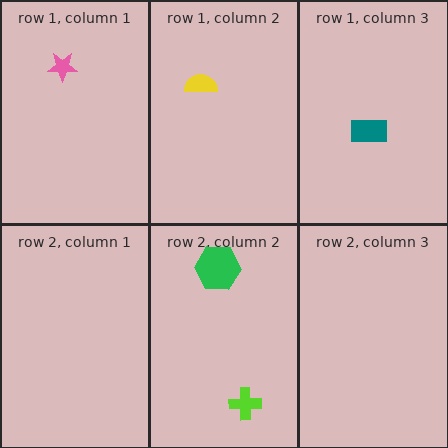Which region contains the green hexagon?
The row 2, column 2 region.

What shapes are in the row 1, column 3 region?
The teal rectangle.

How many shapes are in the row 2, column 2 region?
2.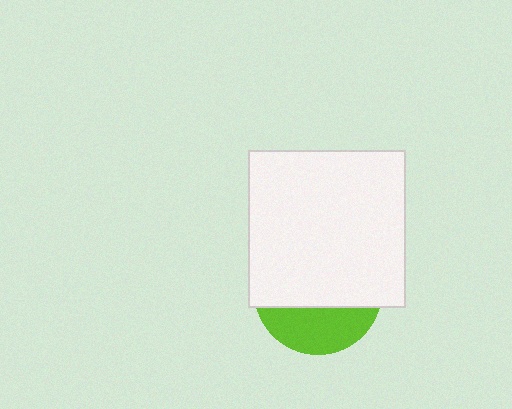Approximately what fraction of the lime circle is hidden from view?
Roughly 66% of the lime circle is hidden behind the white square.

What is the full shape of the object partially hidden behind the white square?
The partially hidden object is a lime circle.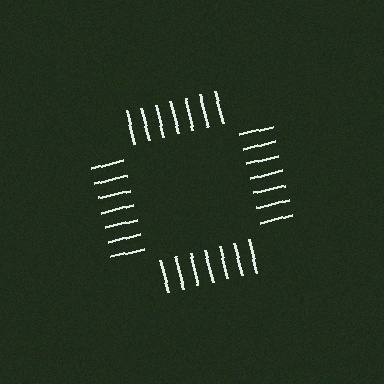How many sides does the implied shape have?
4 sides — the line-ends trace a square.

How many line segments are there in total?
28 — 7 along each of the 4 edges.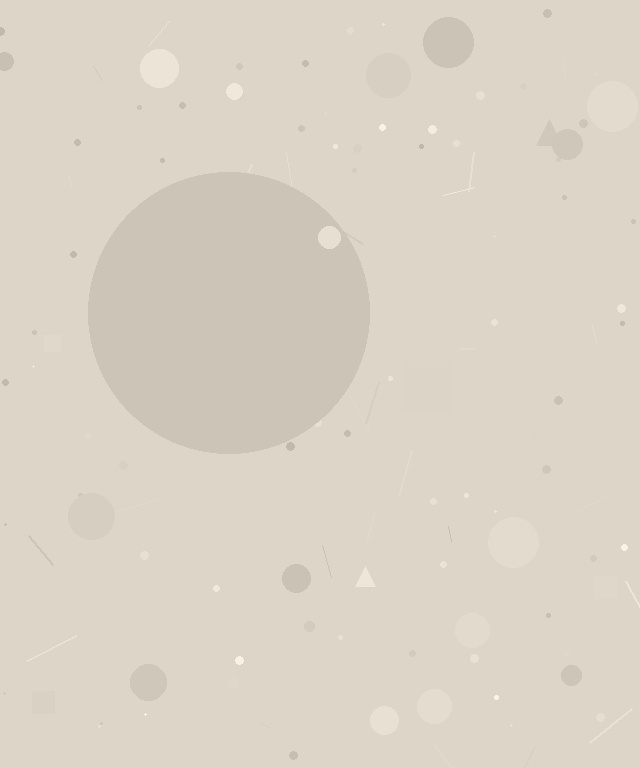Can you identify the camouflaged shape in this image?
The camouflaged shape is a circle.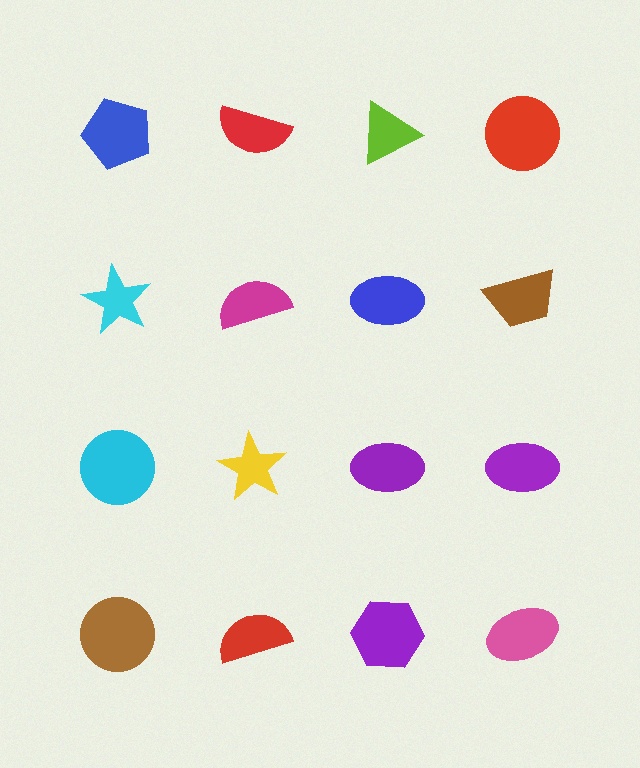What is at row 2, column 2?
A magenta semicircle.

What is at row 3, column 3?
A purple ellipse.